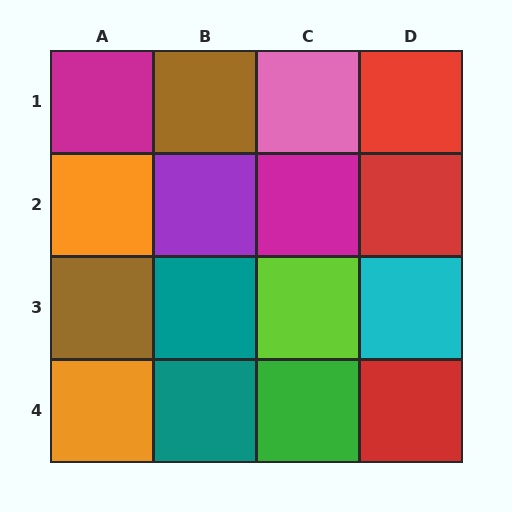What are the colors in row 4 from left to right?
Orange, teal, green, red.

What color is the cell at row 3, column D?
Cyan.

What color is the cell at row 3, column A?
Brown.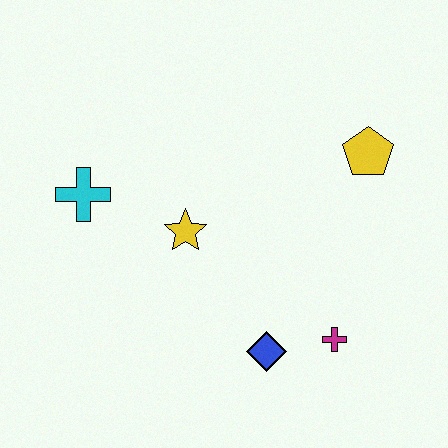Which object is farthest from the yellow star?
The yellow pentagon is farthest from the yellow star.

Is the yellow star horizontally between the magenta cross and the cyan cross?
Yes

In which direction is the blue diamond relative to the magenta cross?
The blue diamond is to the left of the magenta cross.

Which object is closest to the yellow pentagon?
The magenta cross is closest to the yellow pentagon.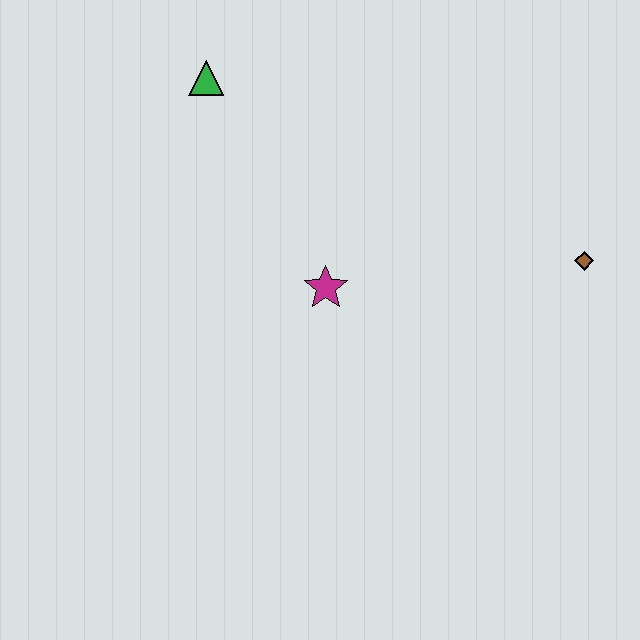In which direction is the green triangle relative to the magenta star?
The green triangle is above the magenta star.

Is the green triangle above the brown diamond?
Yes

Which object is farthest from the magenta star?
The brown diamond is farthest from the magenta star.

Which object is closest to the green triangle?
The magenta star is closest to the green triangle.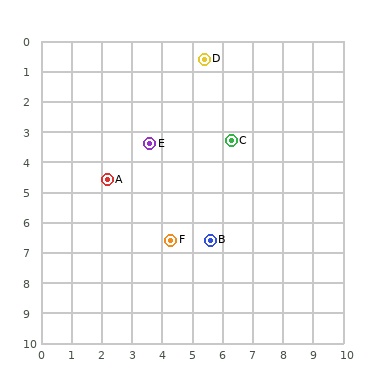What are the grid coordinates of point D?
Point D is at approximately (5.4, 0.6).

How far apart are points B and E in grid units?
Points B and E are about 3.8 grid units apart.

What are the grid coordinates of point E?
Point E is at approximately (3.6, 3.4).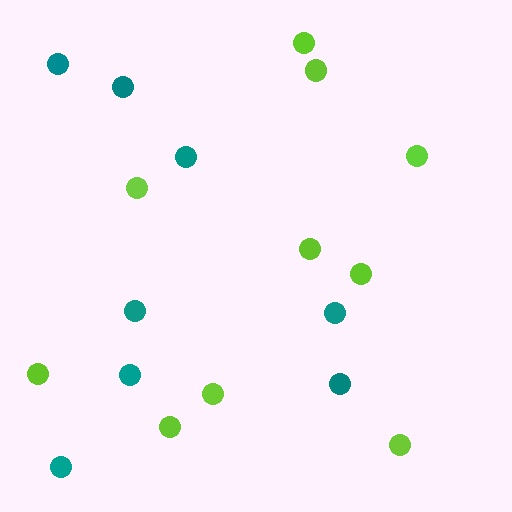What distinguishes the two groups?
There are 2 groups: one group of lime circles (10) and one group of teal circles (8).